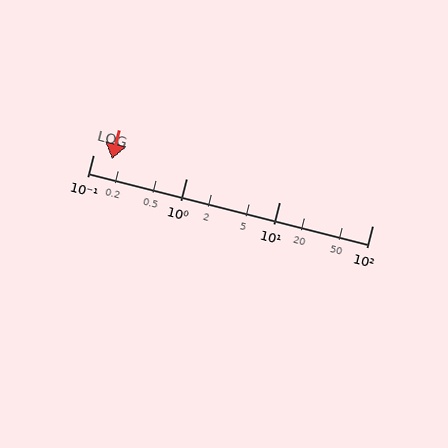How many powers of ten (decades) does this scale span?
The scale spans 3 decades, from 0.1 to 100.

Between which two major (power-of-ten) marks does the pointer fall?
The pointer is between 0.1 and 1.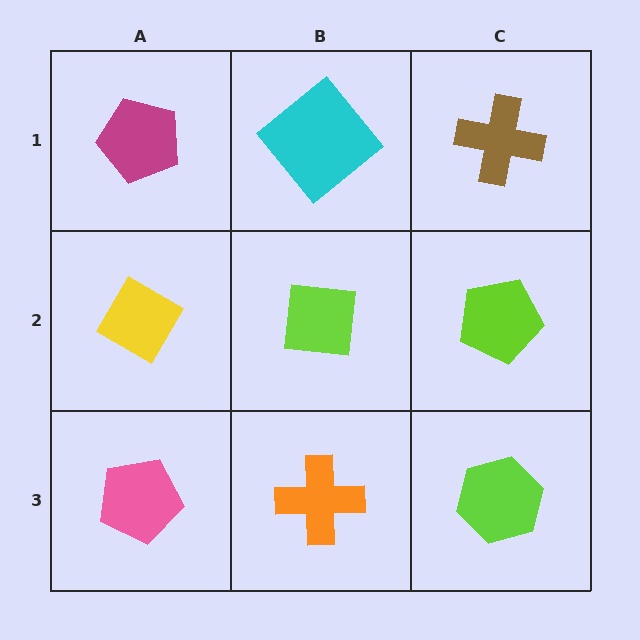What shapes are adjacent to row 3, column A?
A yellow diamond (row 2, column A), an orange cross (row 3, column B).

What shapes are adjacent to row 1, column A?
A yellow diamond (row 2, column A), a cyan diamond (row 1, column B).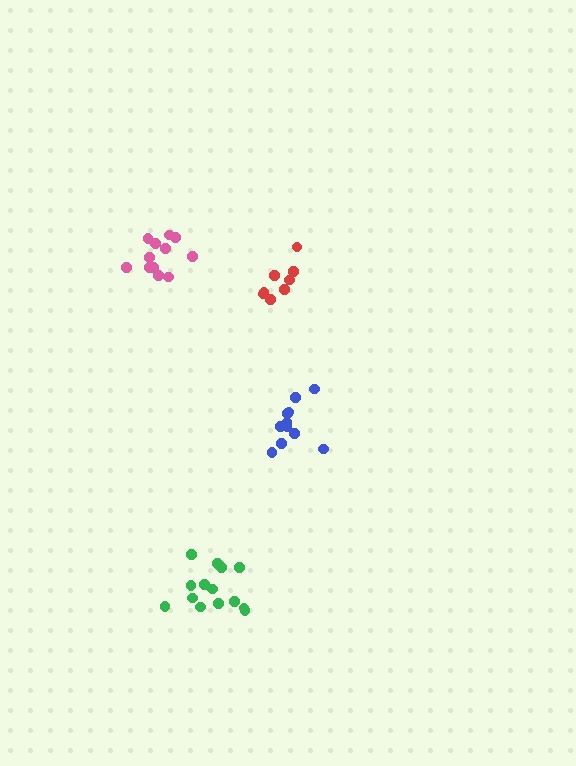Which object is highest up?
The pink cluster is topmost.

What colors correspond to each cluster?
The clusters are colored: red, green, pink, blue.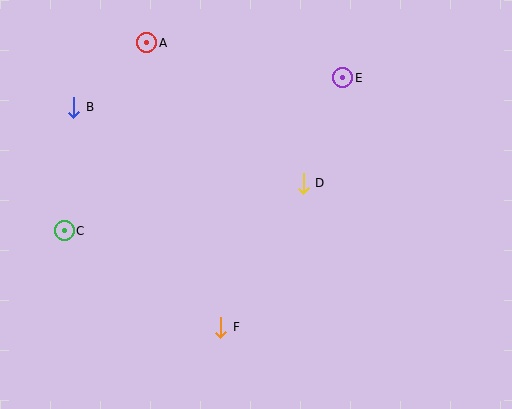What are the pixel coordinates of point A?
Point A is at (147, 43).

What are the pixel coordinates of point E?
Point E is at (343, 78).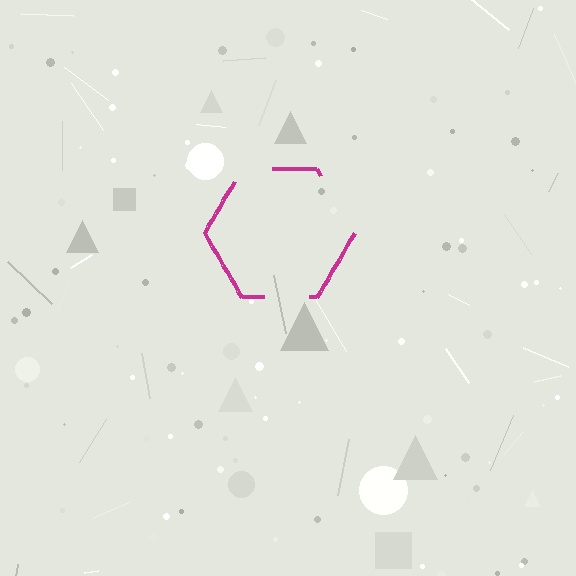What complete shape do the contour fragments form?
The contour fragments form a hexagon.